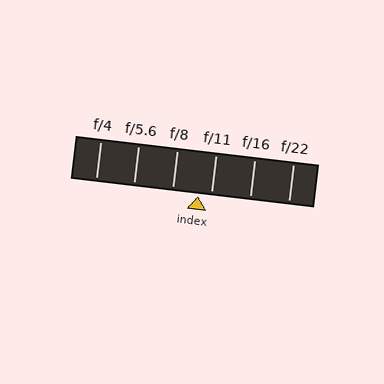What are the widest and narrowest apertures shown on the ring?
The widest aperture shown is f/4 and the narrowest is f/22.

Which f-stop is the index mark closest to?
The index mark is closest to f/11.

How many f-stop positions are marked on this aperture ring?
There are 6 f-stop positions marked.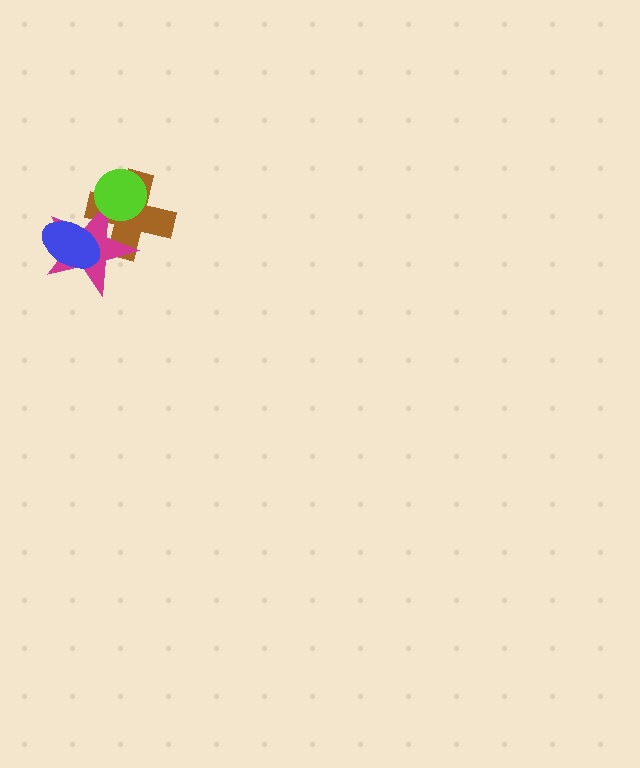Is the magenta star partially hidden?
Yes, it is partially covered by another shape.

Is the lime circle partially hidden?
No, no other shape covers it.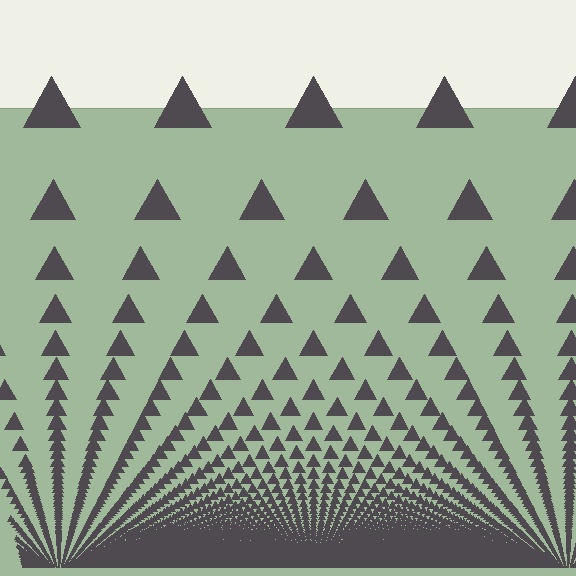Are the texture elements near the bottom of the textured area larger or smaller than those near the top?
Smaller. The gradient is inverted — elements near the bottom are smaller and denser.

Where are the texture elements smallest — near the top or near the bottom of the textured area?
Near the bottom.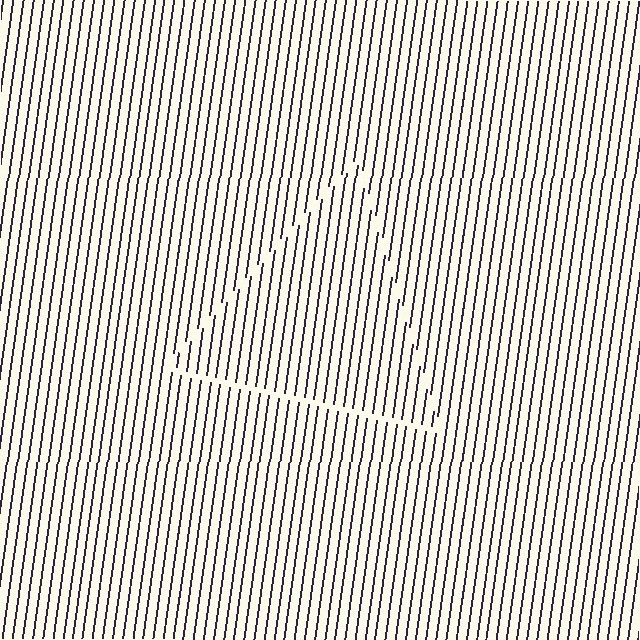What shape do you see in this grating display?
An illusory triangle. The interior of the shape contains the same grating, shifted by half a period — the contour is defined by the phase discontinuity where line-ends from the inner and outer gratings abut.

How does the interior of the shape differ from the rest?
The interior of the shape contains the same grating, shifted by half a period — the contour is defined by the phase discontinuity where line-ends from the inner and outer gratings abut.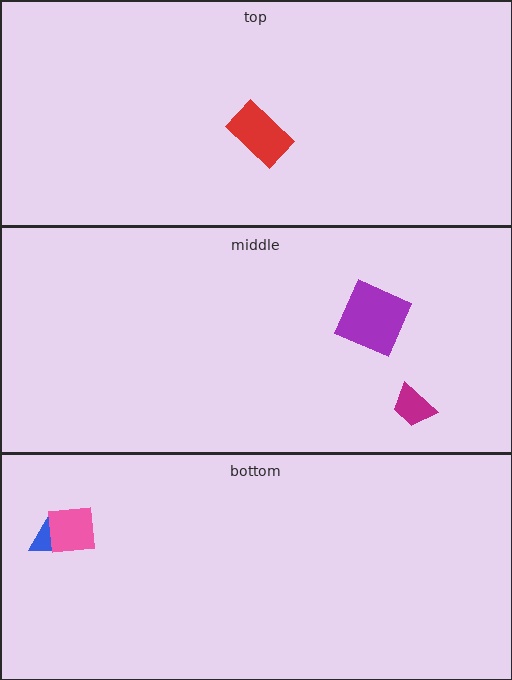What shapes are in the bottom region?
The blue triangle, the pink square.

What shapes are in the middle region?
The purple square, the magenta trapezoid.